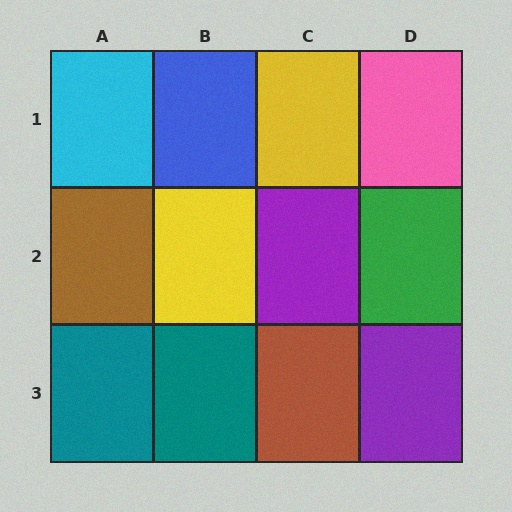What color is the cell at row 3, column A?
Teal.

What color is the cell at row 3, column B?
Teal.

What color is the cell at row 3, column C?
Brown.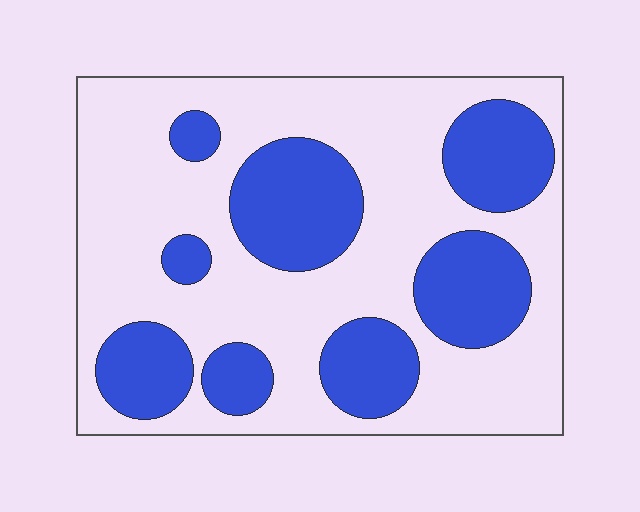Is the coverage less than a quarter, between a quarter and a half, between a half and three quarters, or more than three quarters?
Between a quarter and a half.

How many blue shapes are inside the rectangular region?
8.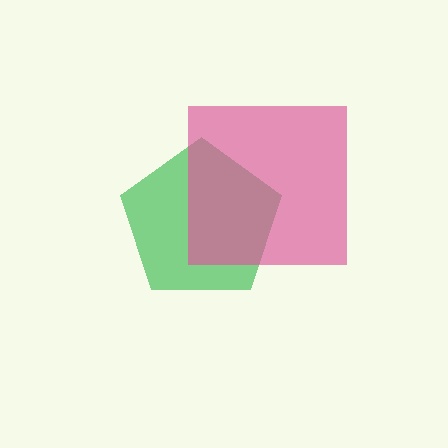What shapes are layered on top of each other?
The layered shapes are: a green pentagon, a pink square.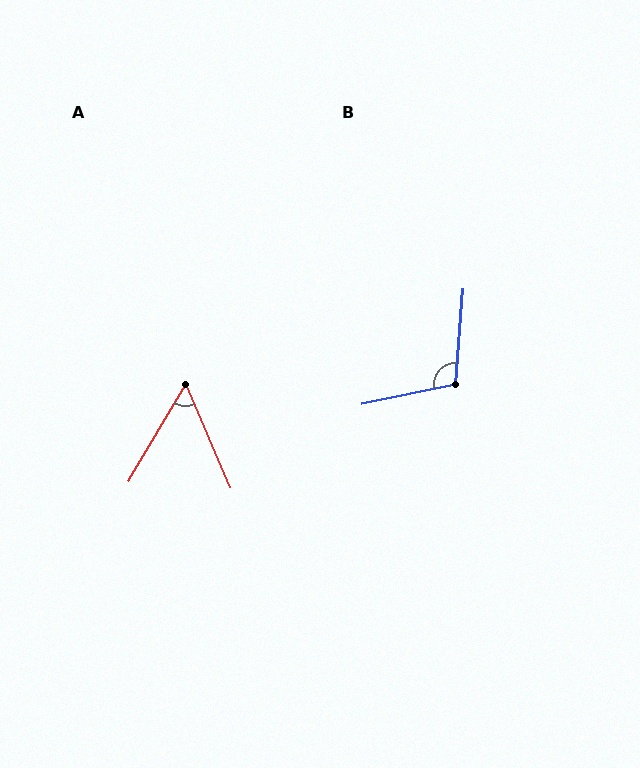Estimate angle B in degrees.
Approximately 106 degrees.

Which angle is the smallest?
A, at approximately 54 degrees.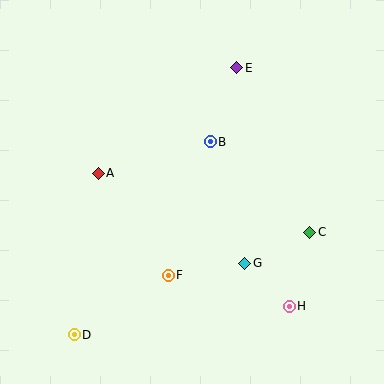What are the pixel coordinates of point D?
Point D is at (74, 335).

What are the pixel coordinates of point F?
Point F is at (168, 275).